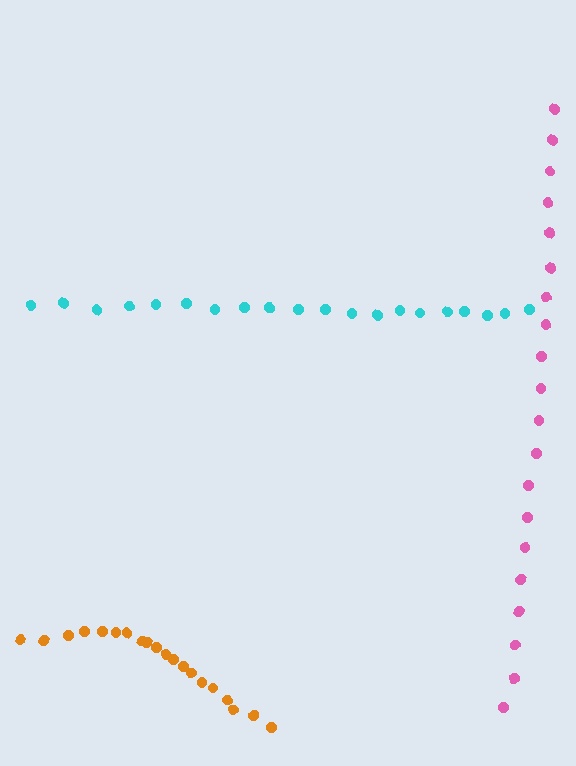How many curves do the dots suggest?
There are 3 distinct paths.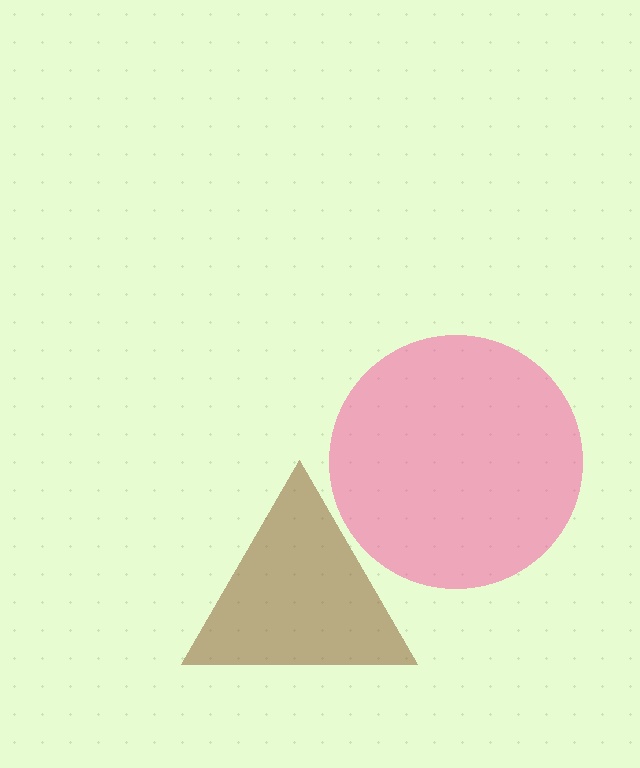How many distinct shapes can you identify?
There are 2 distinct shapes: a pink circle, a brown triangle.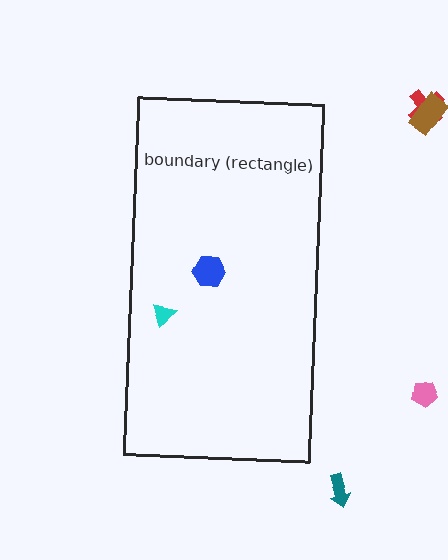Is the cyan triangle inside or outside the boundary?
Inside.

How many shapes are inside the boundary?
2 inside, 4 outside.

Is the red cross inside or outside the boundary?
Outside.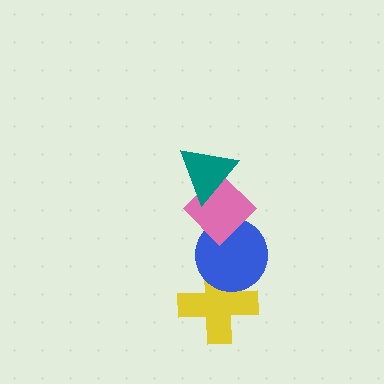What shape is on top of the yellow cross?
The blue circle is on top of the yellow cross.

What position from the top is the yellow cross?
The yellow cross is 4th from the top.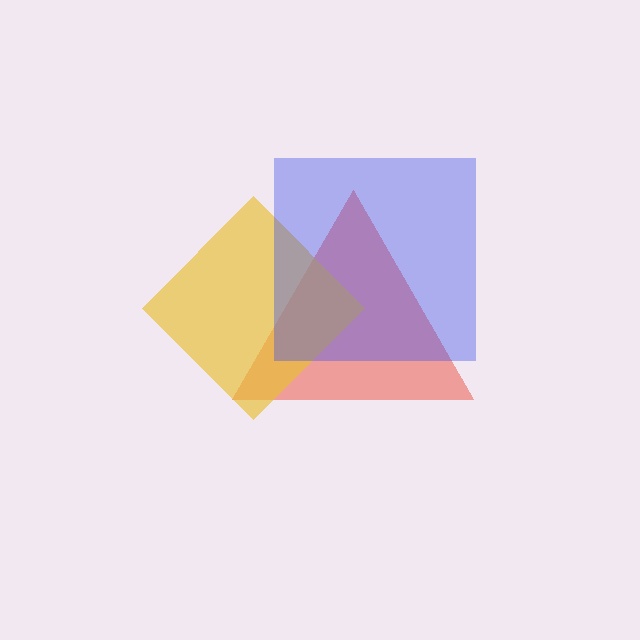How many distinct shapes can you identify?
There are 3 distinct shapes: a red triangle, a yellow diamond, a blue square.